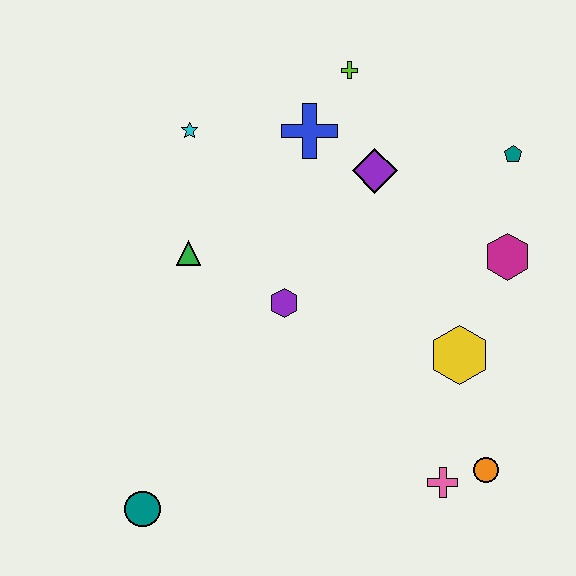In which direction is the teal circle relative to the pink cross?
The teal circle is to the left of the pink cross.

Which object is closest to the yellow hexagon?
The magenta hexagon is closest to the yellow hexagon.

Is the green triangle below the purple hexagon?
No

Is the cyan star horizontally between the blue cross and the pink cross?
No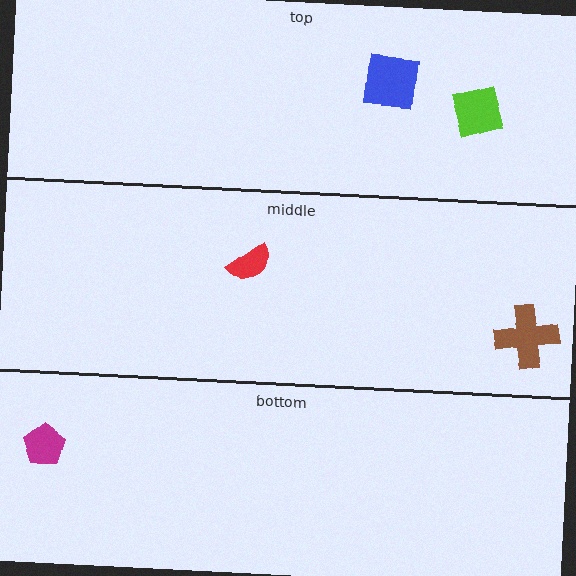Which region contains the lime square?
The top region.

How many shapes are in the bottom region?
1.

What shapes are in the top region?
The lime square, the blue square.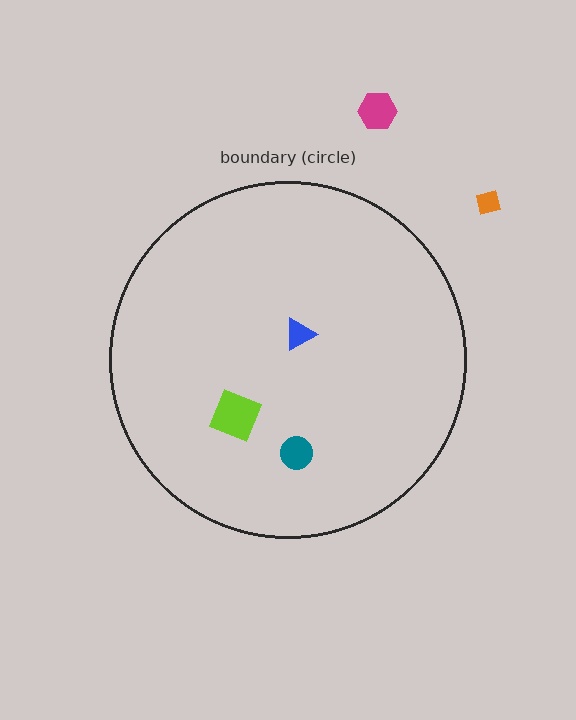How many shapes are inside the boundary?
3 inside, 2 outside.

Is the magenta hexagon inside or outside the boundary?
Outside.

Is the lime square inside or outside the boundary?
Inside.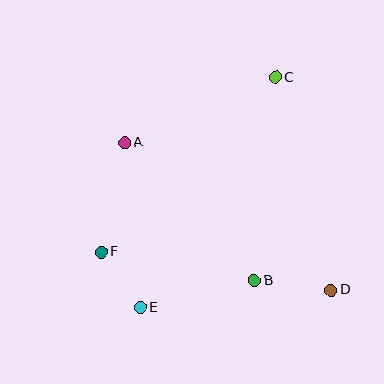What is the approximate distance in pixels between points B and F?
The distance between B and F is approximately 156 pixels.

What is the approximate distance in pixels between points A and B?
The distance between A and B is approximately 190 pixels.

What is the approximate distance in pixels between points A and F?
The distance between A and F is approximately 112 pixels.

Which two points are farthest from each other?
Points C and E are farthest from each other.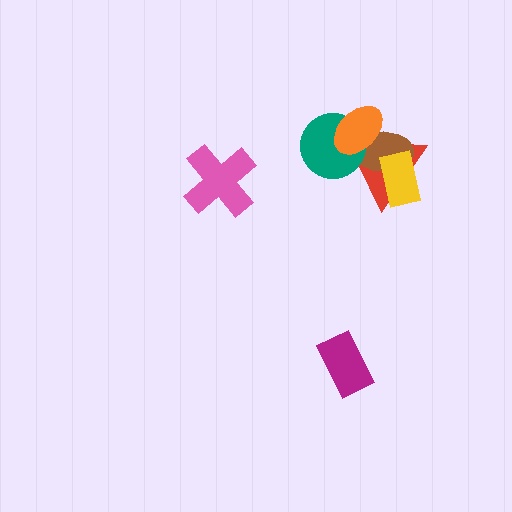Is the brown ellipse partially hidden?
Yes, it is partially covered by another shape.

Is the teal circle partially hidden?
Yes, it is partially covered by another shape.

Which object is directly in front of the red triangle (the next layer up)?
The brown ellipse is directly in front of the red triangle.